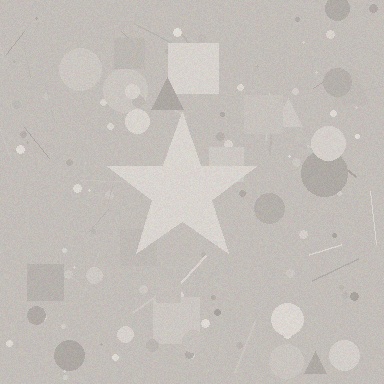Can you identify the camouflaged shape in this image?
The camouflaged shape is a star.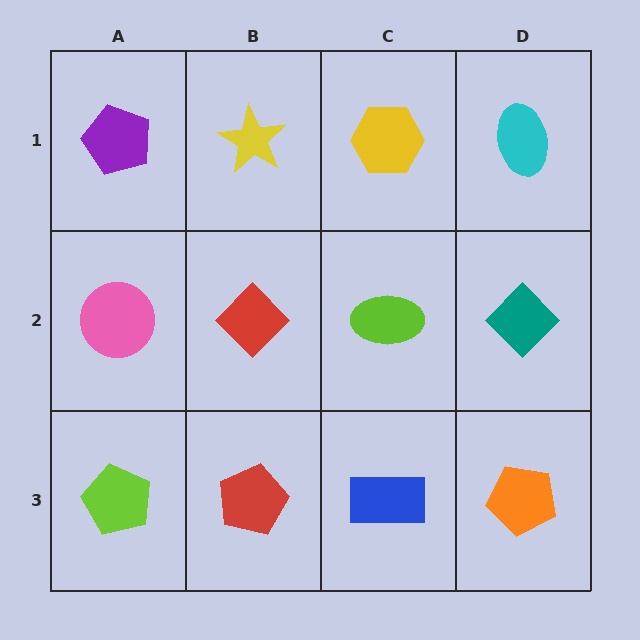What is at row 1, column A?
A purple pentagon.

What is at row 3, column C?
A blue rectangle.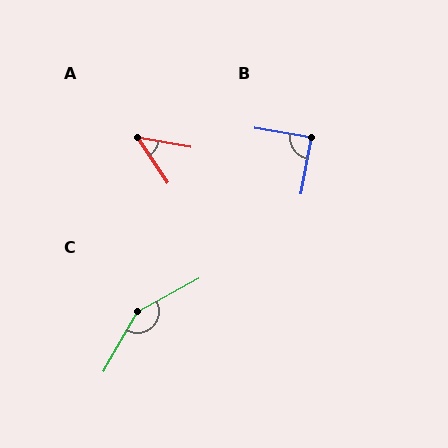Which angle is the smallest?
A, at approximately 45 degrees.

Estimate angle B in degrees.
Approximately 89 degrees.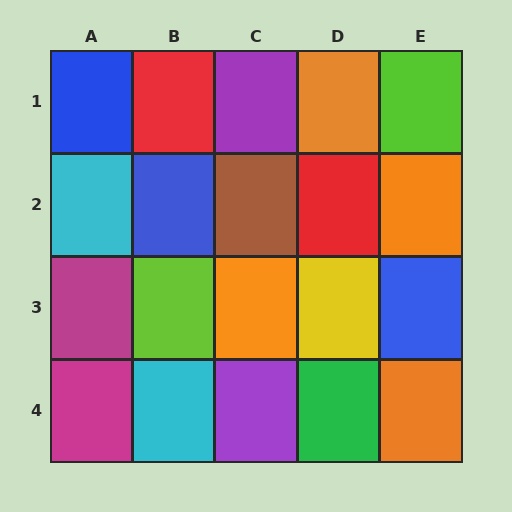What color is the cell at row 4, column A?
Magenta.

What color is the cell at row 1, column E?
Lime.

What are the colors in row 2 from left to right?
Cyan, blue, brown, red, orange.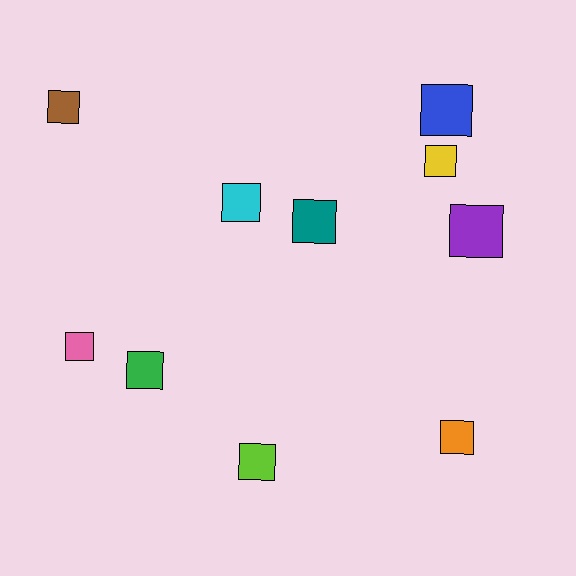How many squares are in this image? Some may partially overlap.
There are 10 squares.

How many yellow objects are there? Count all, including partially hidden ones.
There is 1 yellow object.